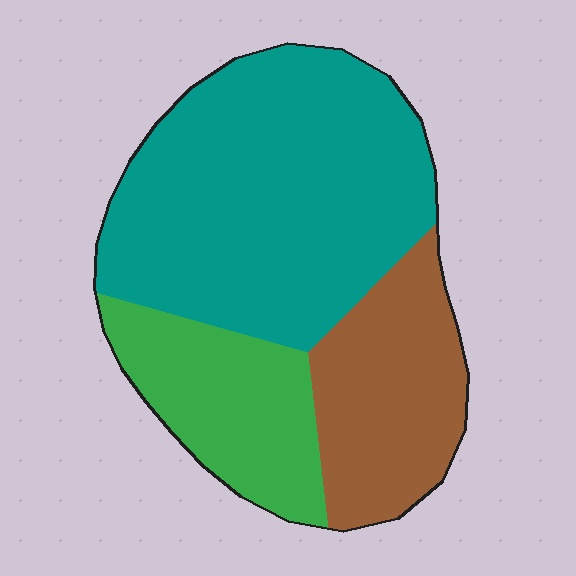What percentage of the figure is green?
Green takes up about one fifth (1/5) of the figure.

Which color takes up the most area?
Teal, at roughly 55%.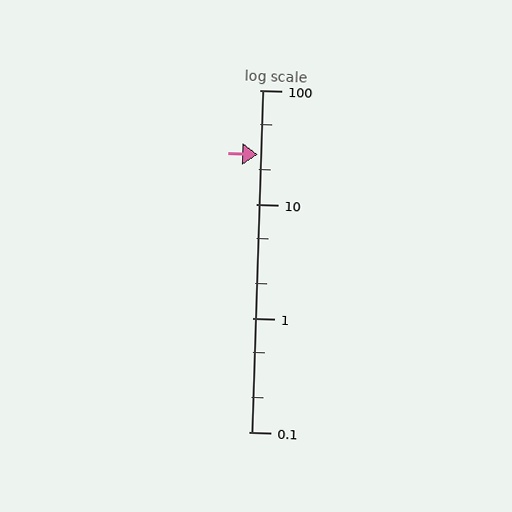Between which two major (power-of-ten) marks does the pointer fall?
The pointer is between 10 and 100.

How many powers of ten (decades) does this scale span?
The scale spans 3 decades, from 0.1 to 100.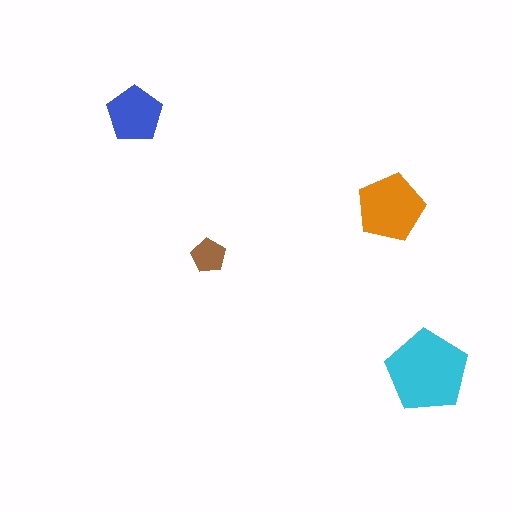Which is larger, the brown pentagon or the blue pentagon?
The blue one.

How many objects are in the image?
There are 4 objects in the image.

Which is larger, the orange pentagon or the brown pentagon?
The orange one.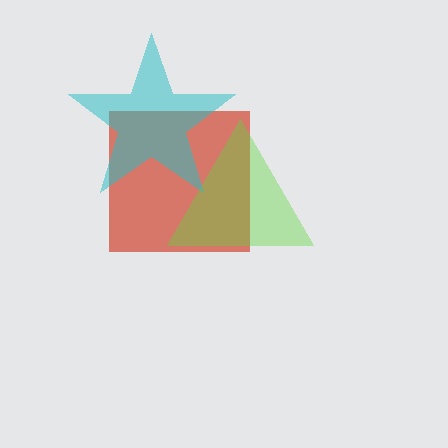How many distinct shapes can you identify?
There are 3 distinct shapes: a red square, a lime triangle, a cyan star.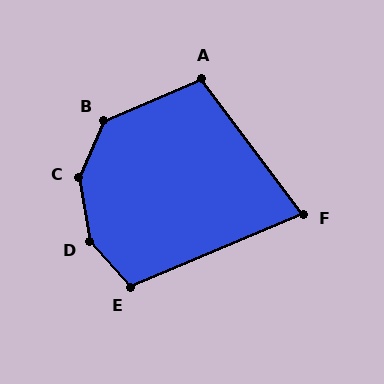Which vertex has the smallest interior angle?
F, at approximately 76 degrees.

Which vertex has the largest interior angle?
C, at approximately 148 degrees.